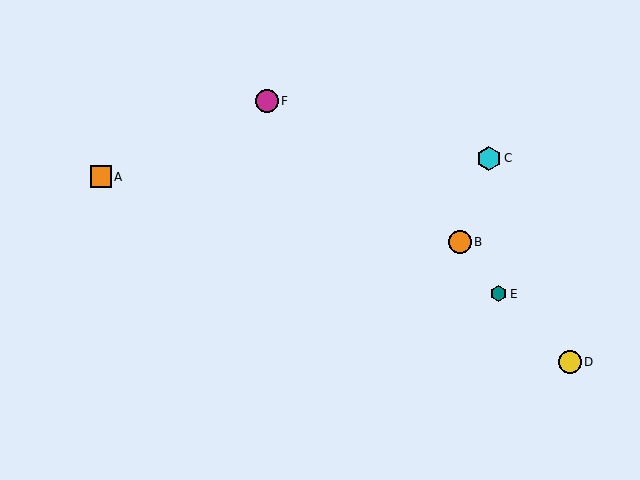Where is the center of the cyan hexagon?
The center of the cyan hexagon is at (489, 158).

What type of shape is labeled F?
Shape F is a magenta circle.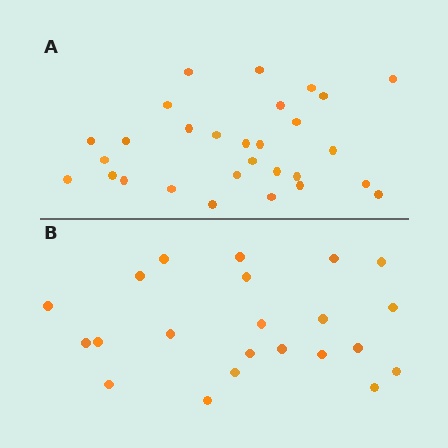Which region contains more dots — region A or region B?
Region A (the top region) has more dots.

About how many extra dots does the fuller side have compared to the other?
Region A has roughly 8 or so more dots than region B.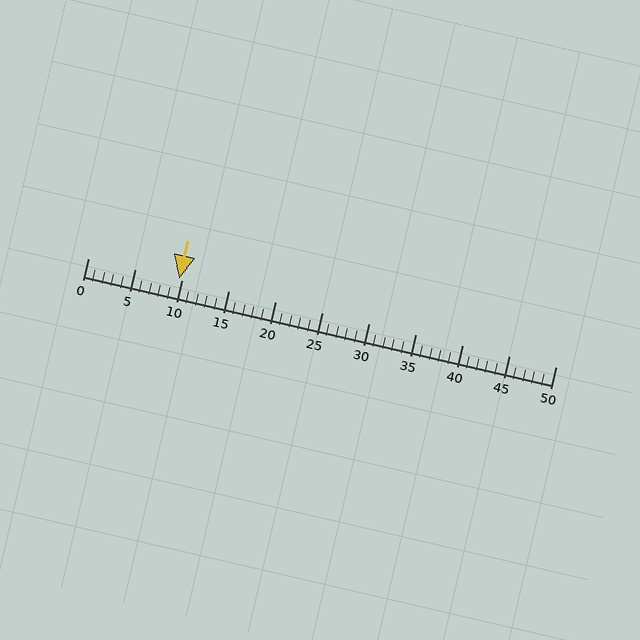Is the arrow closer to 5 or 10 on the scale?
The arrow is closer to 10.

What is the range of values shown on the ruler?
The ruler shows values from 0 to 50.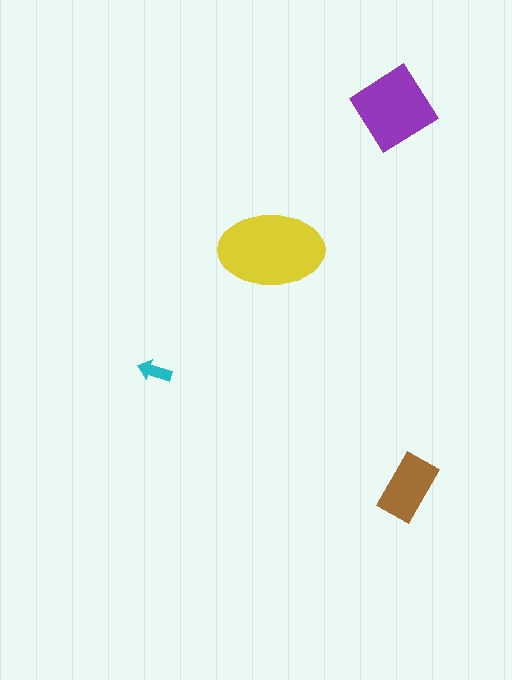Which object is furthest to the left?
The cyan arrow is leftmost.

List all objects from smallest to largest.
The cyan arrow, the brown rectangle, the purple diamond, the yellow ellipse.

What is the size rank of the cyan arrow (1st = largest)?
4th.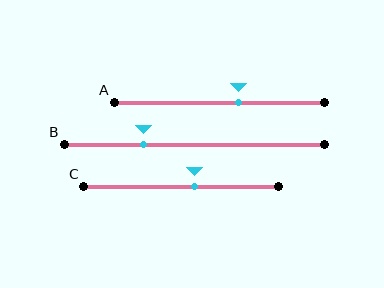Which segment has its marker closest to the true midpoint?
Segment C has its marker closest to the true midpoint.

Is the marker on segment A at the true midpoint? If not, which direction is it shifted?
No, the marker on segment A is shifted to the right by about 9% of the segment length.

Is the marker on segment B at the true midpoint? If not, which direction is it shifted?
No, the marker on segment B is shifted to the left by about 19% of the segment length.